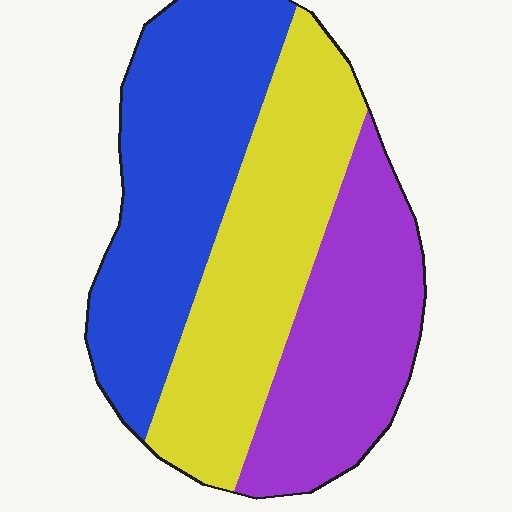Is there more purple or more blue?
Blue.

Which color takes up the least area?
Purple, at roughly 30%.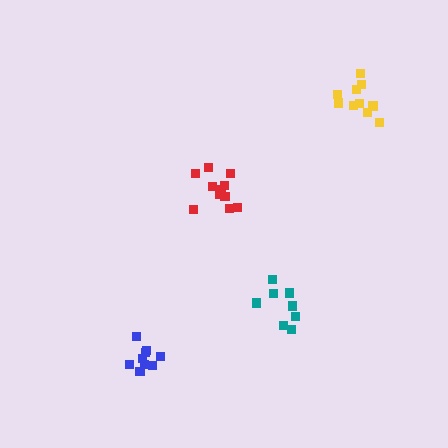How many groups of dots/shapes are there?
There are 4 groups.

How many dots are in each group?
Group 1: 10 dots, Group 2: 12 dots, Group 3: 8 dots, Group 4: 9 dots (39 total).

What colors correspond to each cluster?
The clusters are colored: yellow, red, teal, blue.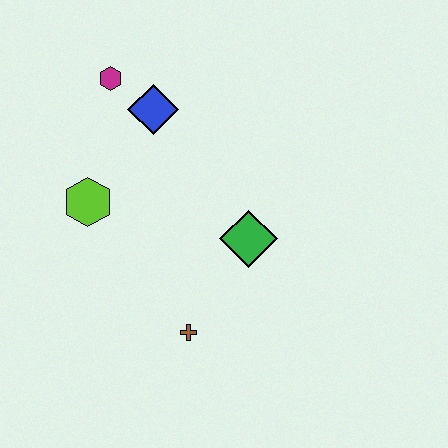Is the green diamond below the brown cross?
No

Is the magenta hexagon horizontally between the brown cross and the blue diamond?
No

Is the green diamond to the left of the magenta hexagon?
No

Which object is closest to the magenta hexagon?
The blue diamond is closest to the magenta hexagon.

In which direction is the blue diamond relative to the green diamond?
The blue diamond is above the green diamond.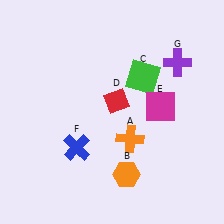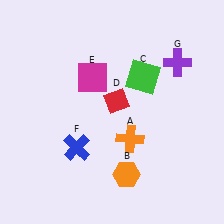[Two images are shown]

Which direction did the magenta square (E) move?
The magenta square (E) moved left.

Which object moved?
The magenta square (E) moved left.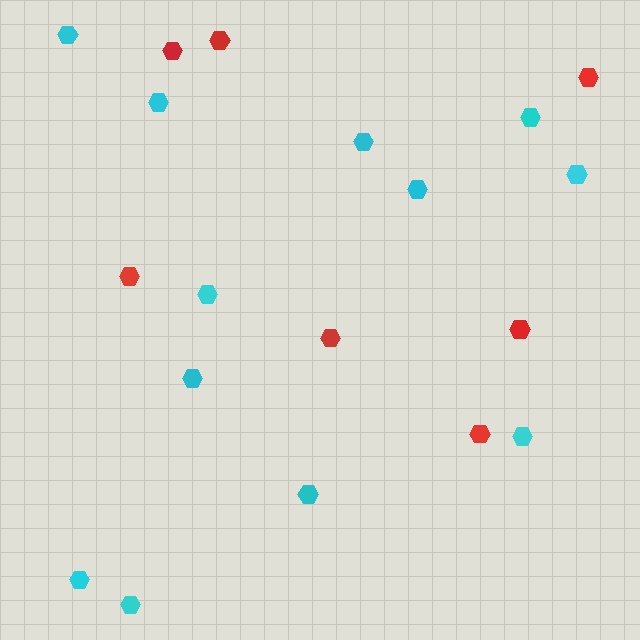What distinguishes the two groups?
There are 2 groups: one group of cyan hexagons (12) and one group of red hexagons (7).